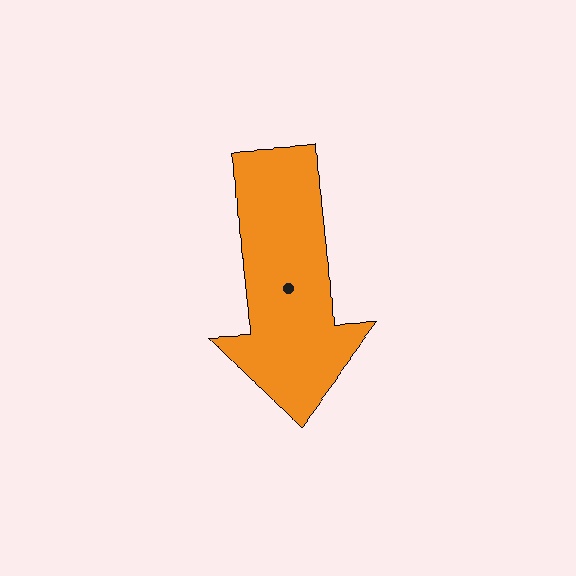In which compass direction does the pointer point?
South.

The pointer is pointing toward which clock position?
Roughly 6 o'clock.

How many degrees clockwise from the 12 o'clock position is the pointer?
Approximately 177 degrees.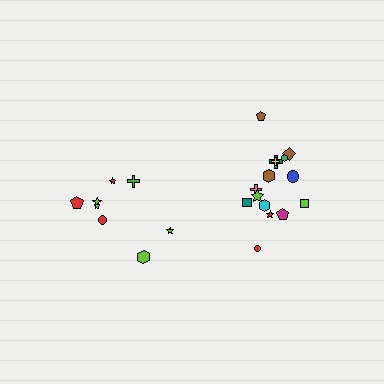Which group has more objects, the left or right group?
The right group.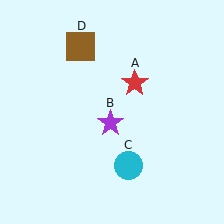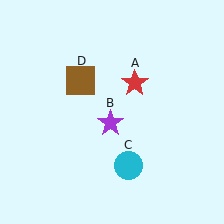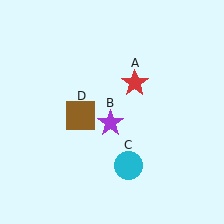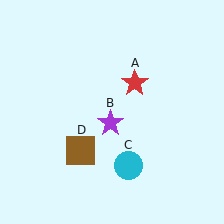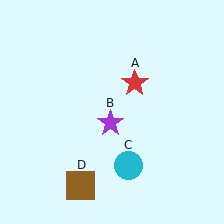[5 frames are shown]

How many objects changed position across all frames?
1 object changed position: brown square (object D).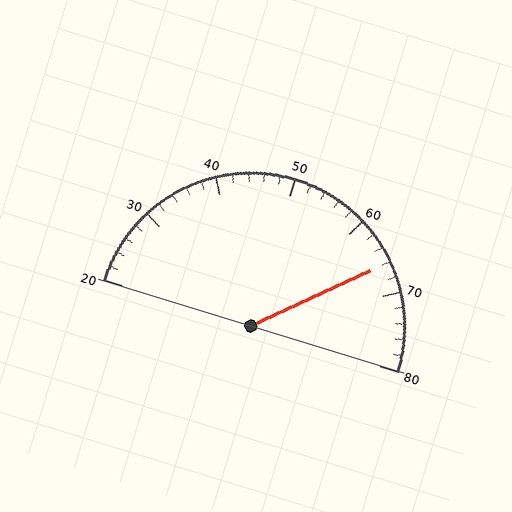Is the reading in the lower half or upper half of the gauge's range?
The reading is in the upper half of the range (20 to 80).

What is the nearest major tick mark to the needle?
The nearest major tick mark is 70.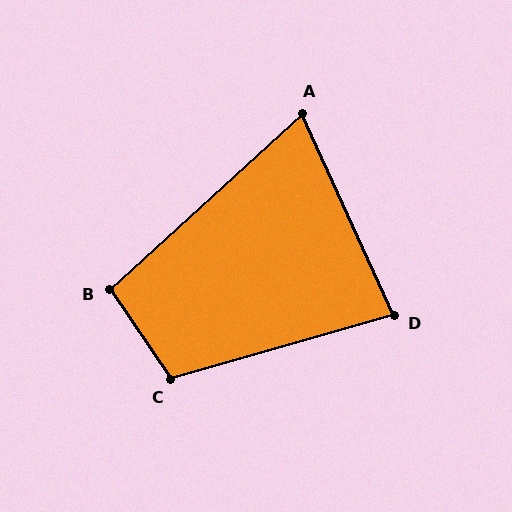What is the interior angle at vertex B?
Approximately 98 degrees (obtuse).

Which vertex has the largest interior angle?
C, at approximately 108 degrees.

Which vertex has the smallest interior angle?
A, at approximately 72 degrees.